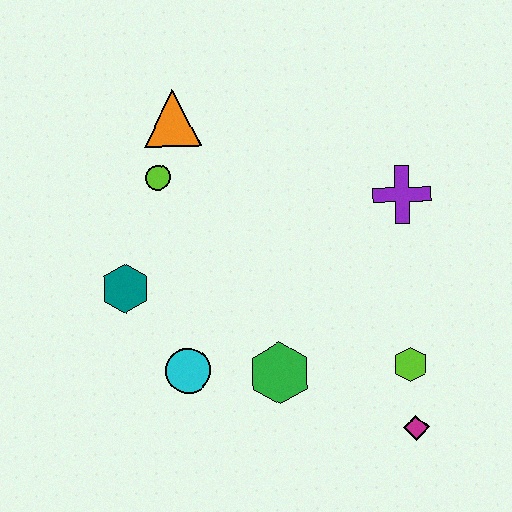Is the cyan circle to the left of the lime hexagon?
Yes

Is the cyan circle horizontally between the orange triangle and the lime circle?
No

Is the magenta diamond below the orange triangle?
Yes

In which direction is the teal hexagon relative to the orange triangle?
The teal hexagon is below the orange triangle.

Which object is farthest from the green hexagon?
The orange triangle is farthest from the green hexagon.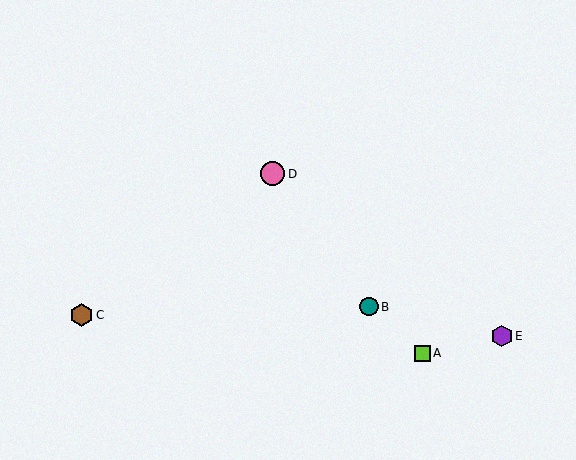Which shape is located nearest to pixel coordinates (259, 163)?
The pink circle (labeled D) at (272, 174) is nearest to that location.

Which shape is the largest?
The pink circle (labeled D) is the largest.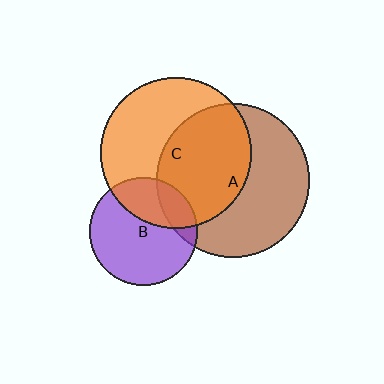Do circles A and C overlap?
Yes.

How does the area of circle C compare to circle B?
Approximately 1.9 times.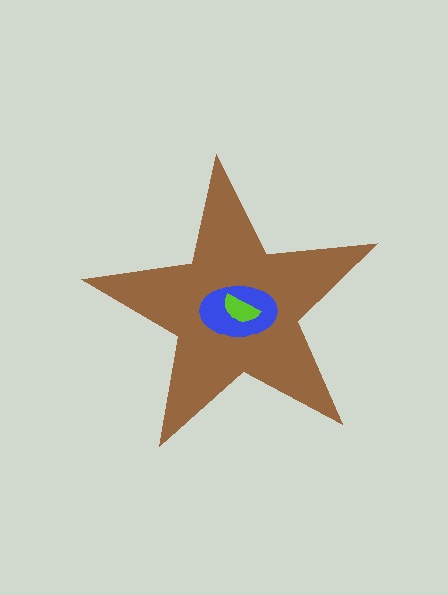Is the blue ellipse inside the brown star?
Yes.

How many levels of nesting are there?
3.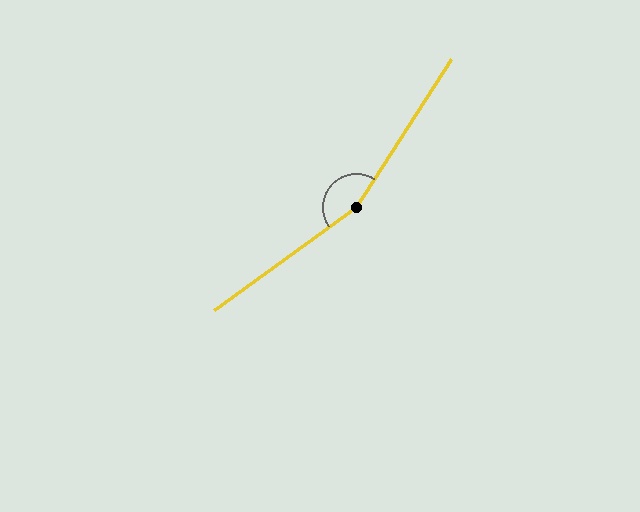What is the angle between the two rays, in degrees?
Approximately 159 degrees.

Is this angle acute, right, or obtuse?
It is obtuse.